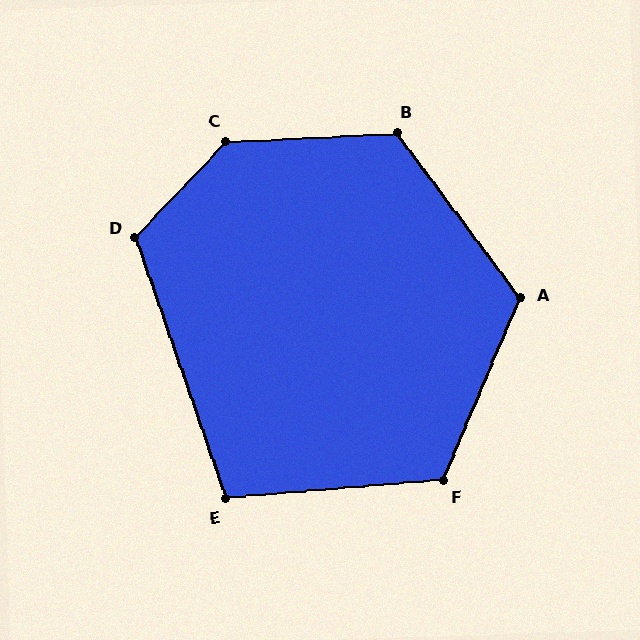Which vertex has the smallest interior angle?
E, at approximately 104 degrees.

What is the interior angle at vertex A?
Approximately 120 degrees (obtuse).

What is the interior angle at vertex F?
Approximately 118 degrees (obtuse).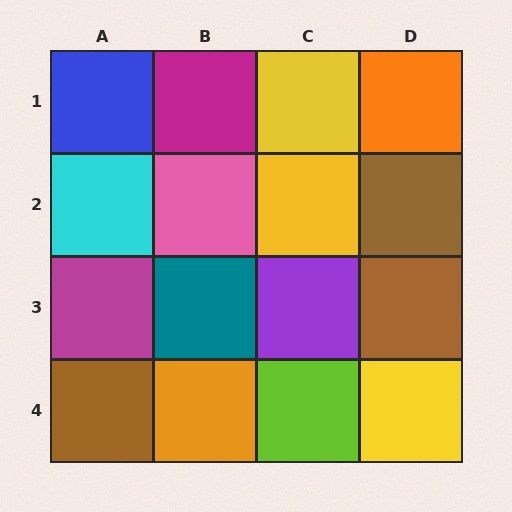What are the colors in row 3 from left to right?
Magenta, teal, purple, brown.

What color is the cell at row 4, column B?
Orange.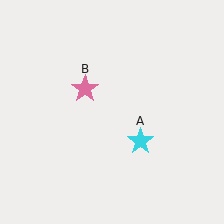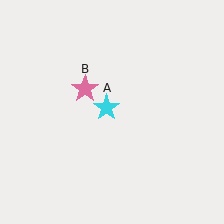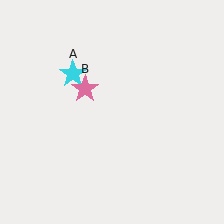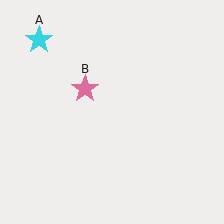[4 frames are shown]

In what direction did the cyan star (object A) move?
The cyan star (object A) moved up and to the left.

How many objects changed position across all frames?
1 object changed position: cyan star (object A).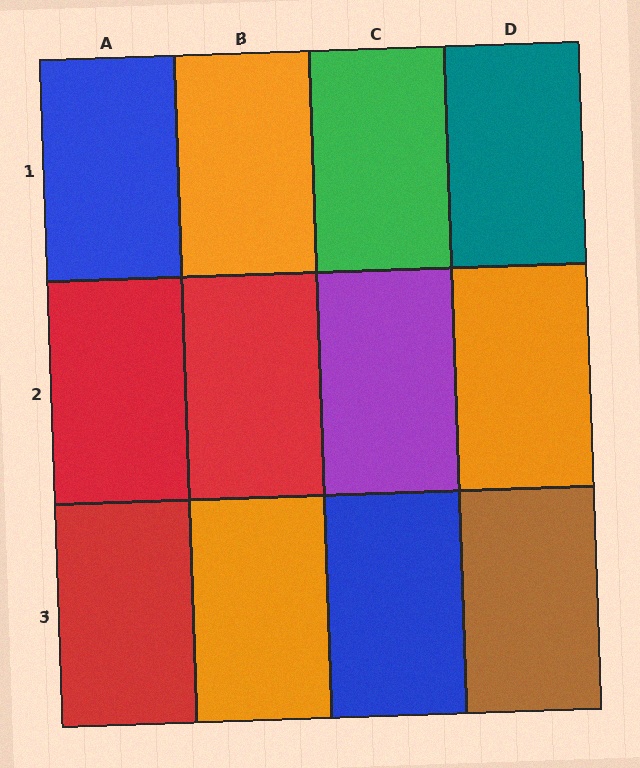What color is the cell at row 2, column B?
Red.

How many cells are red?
3 cells are red.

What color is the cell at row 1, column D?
Teal.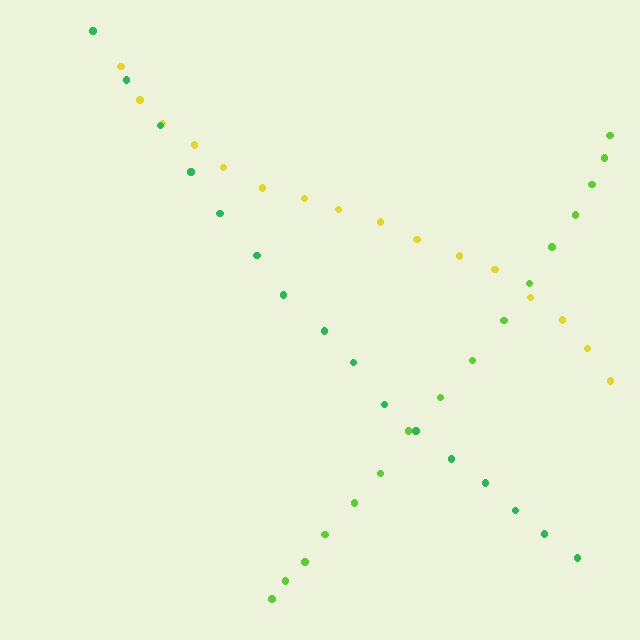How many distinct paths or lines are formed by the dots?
There are 3 distinct paths.